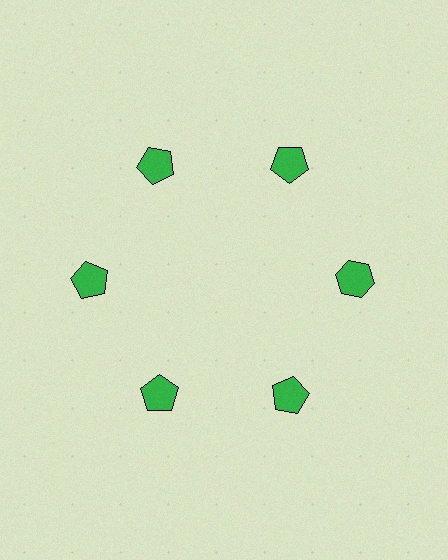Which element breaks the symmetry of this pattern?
The green hexagon at roughly the 3 o'clock position breaks the symmetry. All other shapes are green pentagons.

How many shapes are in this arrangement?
There are 6 shapes arranged in a ring pattern.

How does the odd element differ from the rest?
It has a different shape: hexagon instead of pentagon.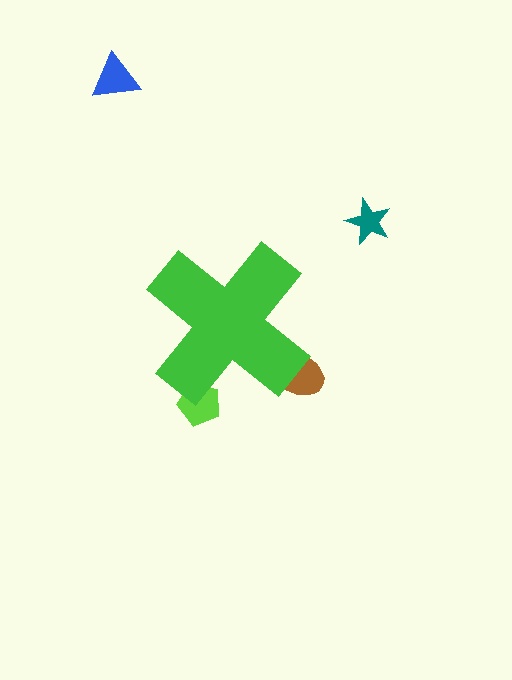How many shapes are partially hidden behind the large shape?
2 shapes are partially hidden.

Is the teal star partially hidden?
No, the teal star is fully visible.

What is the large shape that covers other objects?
A green cross.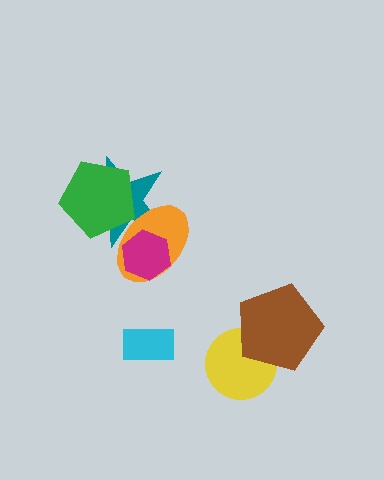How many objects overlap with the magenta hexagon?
2 objects overlap with the magenta hexagon.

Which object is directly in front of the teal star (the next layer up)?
The orange ellipse is directly in front of the teal star.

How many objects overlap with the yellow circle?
1 object overlaps with the yellow circle.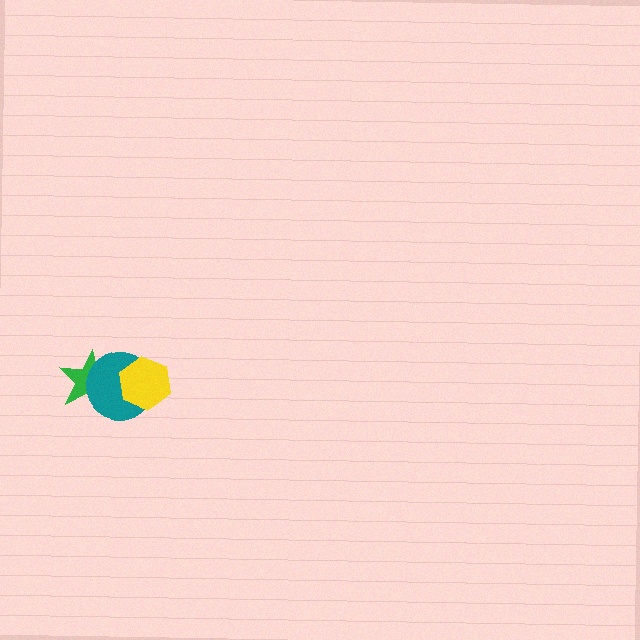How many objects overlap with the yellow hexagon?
1 object overlaps with the yellow hexagon.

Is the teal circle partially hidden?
Yes, it is partially covered by another shape.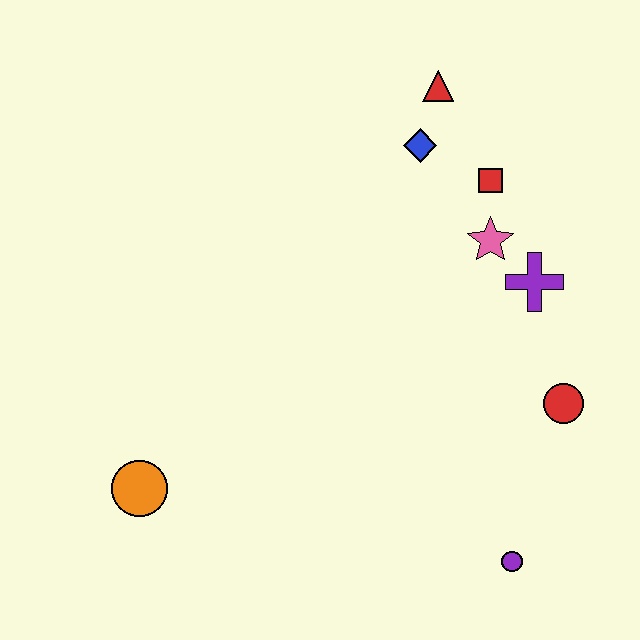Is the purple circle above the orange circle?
No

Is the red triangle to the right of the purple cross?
No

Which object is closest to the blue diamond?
The red triangle is closest to the blue diamond.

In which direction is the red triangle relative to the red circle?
The red triangle is above the red circle.